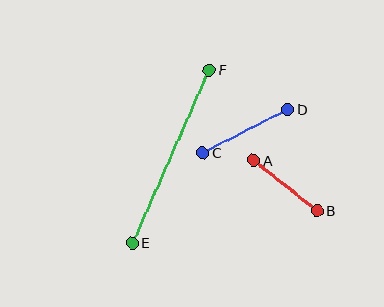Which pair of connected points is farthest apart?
Points E and F are farthest apart.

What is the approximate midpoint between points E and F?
The midpoint is at approximately (171, 156) pixels.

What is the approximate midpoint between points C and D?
The midpoint is at approximately (245, 131) pixels.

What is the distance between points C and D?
The distance is approximately 95 pixels.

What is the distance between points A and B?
The distance is approximately 81 pixels.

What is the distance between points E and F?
The distance is approximately 189 pixels.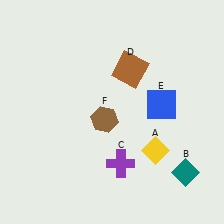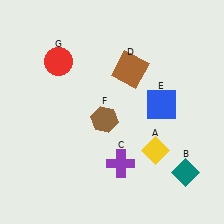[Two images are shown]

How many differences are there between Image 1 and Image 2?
There is 1 difference between the two images.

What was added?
A red circle (G) was added in Image 2.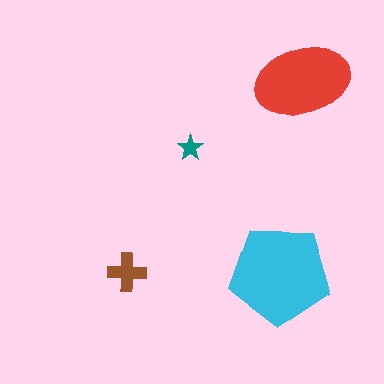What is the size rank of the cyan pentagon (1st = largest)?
1st.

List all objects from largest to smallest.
The cyan pentagon, the red ellipse, the brown cross, the teal star.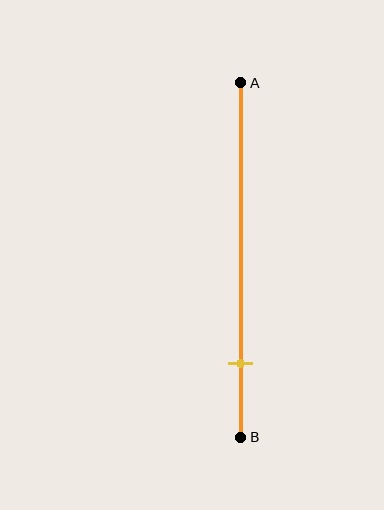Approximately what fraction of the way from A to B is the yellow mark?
The yellow mark is approximately 80% of the way from A to B.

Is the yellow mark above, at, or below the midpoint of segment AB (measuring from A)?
The yellow mark is below the midpoint of segment AB.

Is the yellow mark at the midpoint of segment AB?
No, the mark is at about 80% from A, not at the 50% midpoint.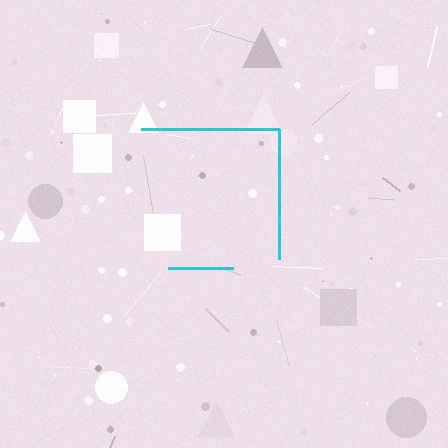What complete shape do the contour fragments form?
The contour fragments form a square.